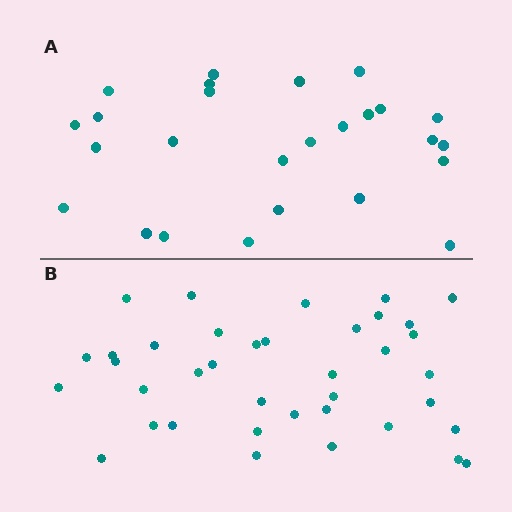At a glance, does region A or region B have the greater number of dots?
Region B (the bottom region) has more dots.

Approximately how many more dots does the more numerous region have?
Region B has roughly 12 or so more dots than region A.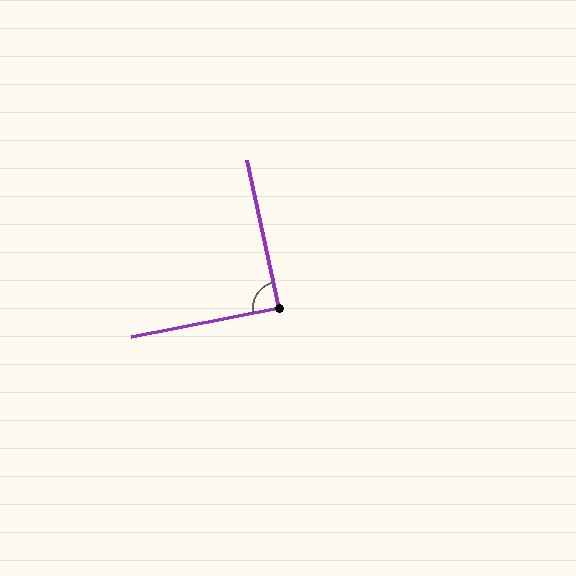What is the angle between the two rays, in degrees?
Approximately 89 degrees.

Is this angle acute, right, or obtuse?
It is approximately a right angle.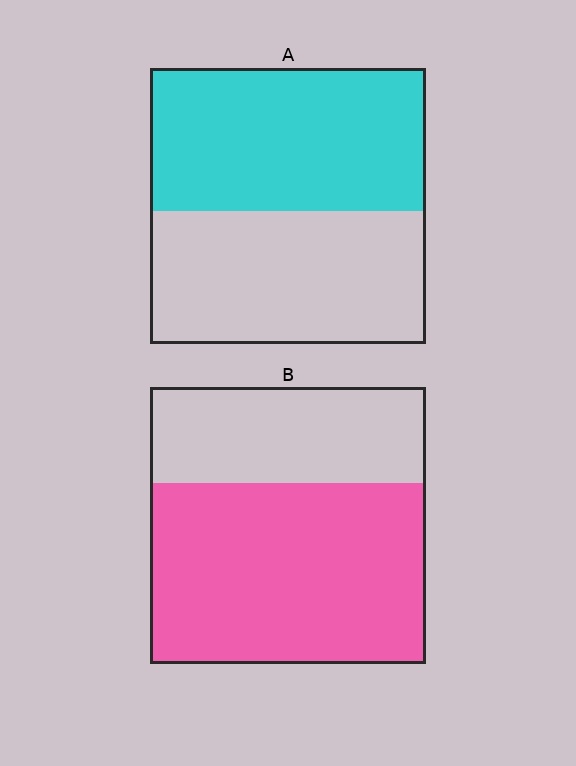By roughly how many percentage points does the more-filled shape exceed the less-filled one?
By roughly 15 percentage points (B over A).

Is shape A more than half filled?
Roughly half.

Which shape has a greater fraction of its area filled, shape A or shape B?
Shape B.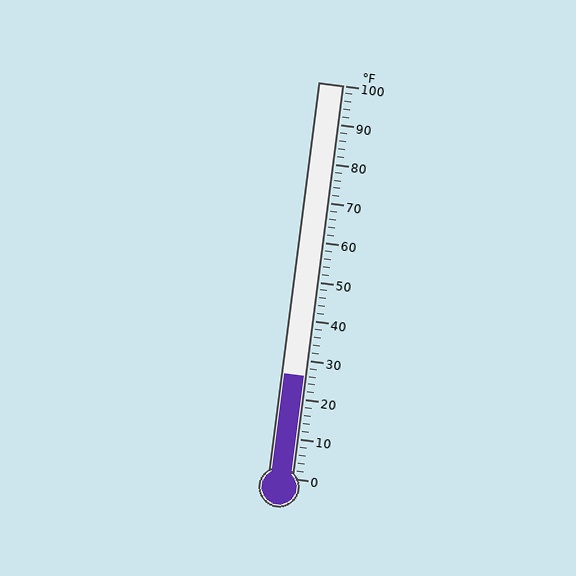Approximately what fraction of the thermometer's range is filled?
The thermometer is filled to approximately 25% of its range.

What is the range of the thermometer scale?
The thermometer scale ranges from 0°F to 100°F.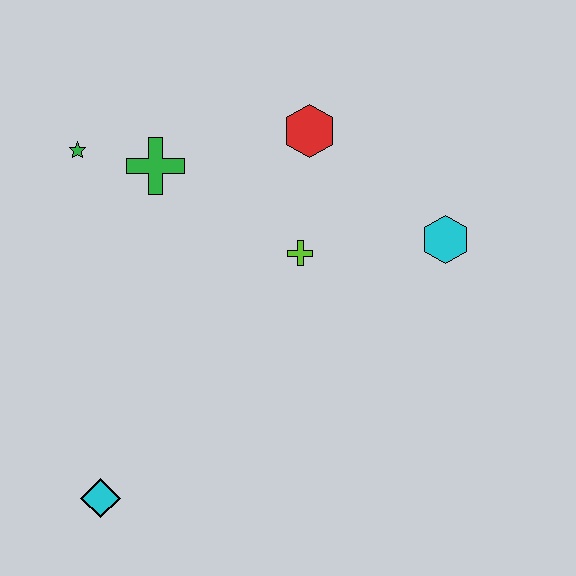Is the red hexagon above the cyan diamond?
Yes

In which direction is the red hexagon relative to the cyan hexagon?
The red hexagon is to the left of the cyan hexagon.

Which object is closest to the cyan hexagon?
The lime cross is closest to the cyan hexagon.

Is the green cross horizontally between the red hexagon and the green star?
Yes